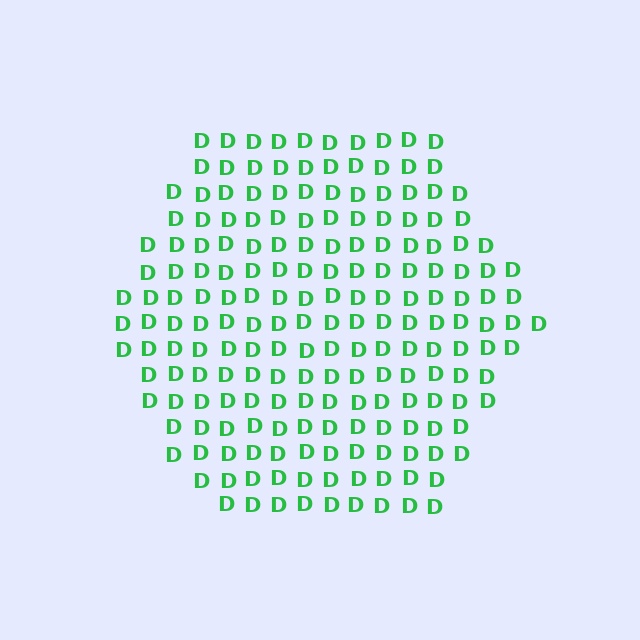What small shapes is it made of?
It is made of small letter D's.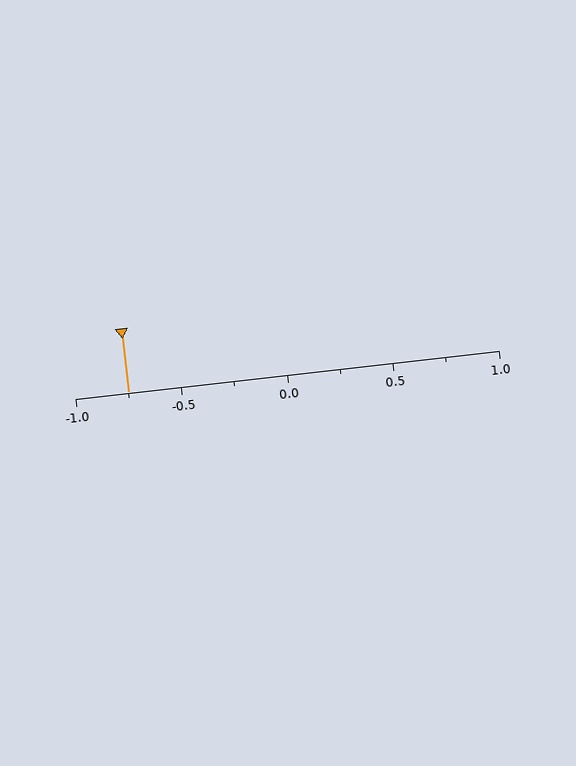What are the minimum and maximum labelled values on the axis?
The axis runs from -1.0 to 1.0.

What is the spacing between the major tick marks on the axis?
The major ticks are spaced 0.5 apart.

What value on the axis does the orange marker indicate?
The marker indicates approximately -0.75.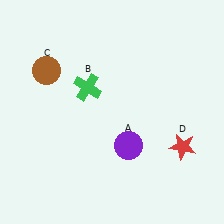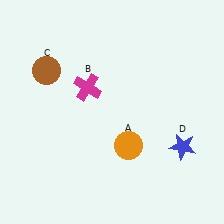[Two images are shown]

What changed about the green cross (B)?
In Image 1, B is green. In Image 2, it changed to magenta.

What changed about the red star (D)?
In Image 1, D is red. In Image 2, it changed to blue.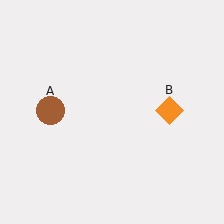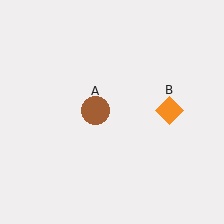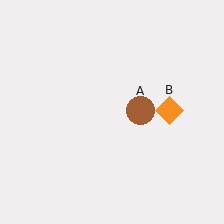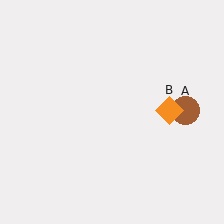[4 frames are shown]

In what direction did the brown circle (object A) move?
The brown circle (object A) moved right.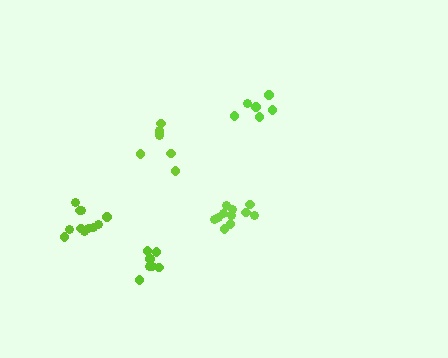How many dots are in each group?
Group 1: 11 dots, Group 2: 11 dots, Group 3: 8 dots, Group 4: 6 dots, Group 5: 8 dots (44 total).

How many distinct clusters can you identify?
There are 5 distinct clusters.